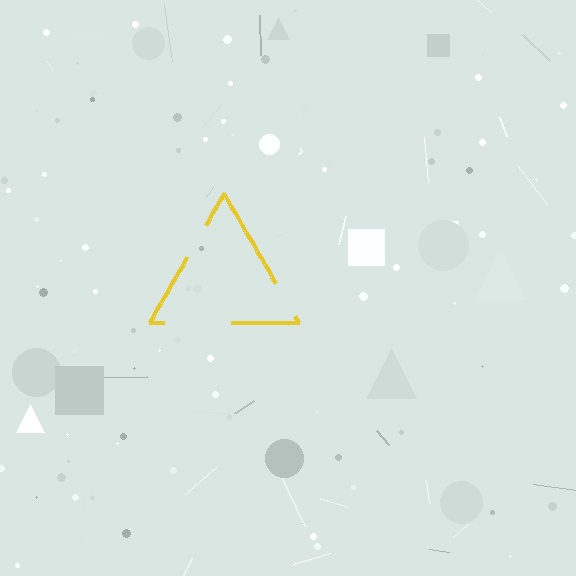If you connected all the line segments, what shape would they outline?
They would outline a triangle.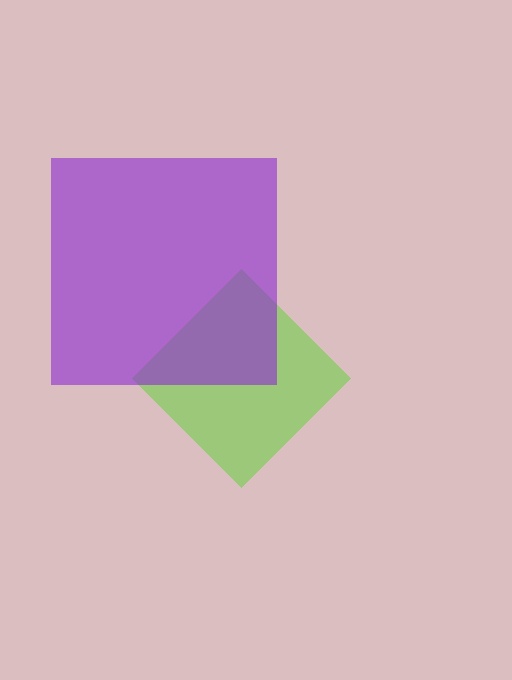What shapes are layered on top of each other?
The layered shapes are: a lime diamond, a purple square.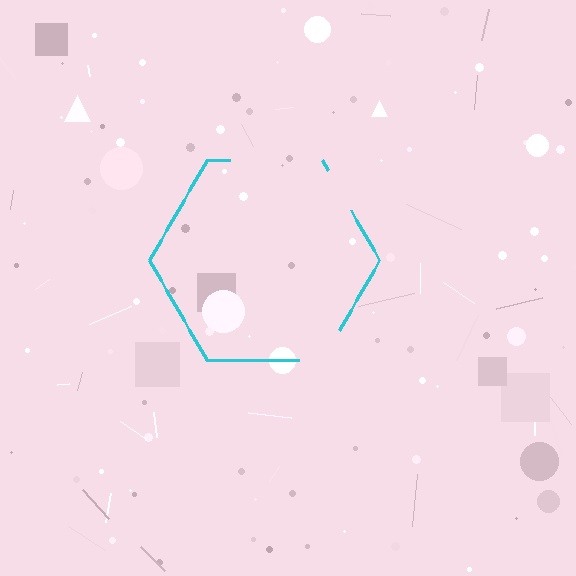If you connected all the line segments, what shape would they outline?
They would outline a hexagon.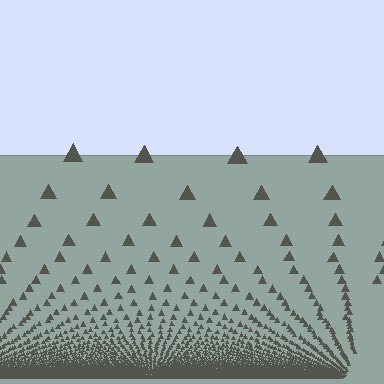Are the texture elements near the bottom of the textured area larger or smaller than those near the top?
Smaller. The gradient is inverted — elements near the bottom are smaller and denser.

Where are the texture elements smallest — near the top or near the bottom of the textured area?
Near the bottom.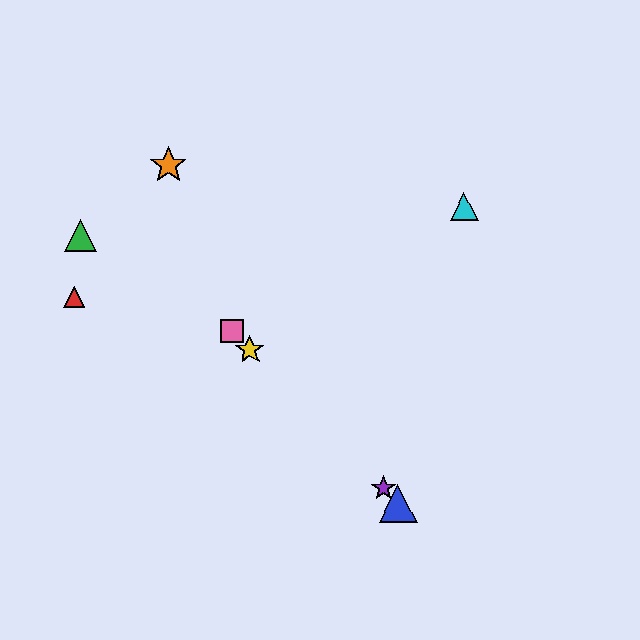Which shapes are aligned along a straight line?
The blue triangle, the yellow star, the purple star, the pink square are aligned along a straight line.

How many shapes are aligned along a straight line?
4 shapes (the blue triangle, the yellow star, the purple star, the pink square) are aligned along a straight line.